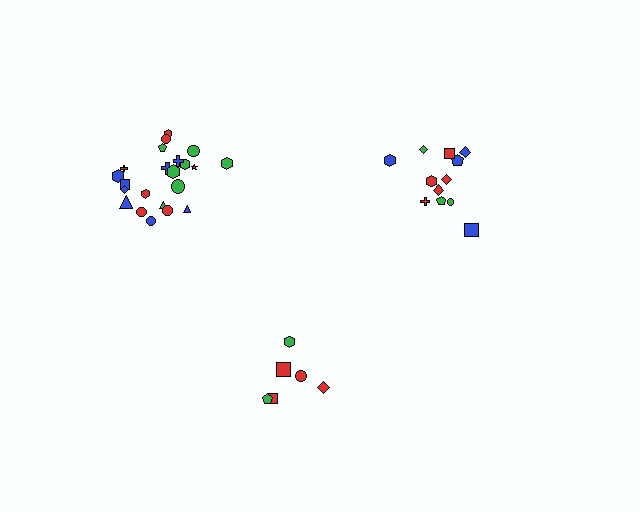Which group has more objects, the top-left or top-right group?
The top-left group.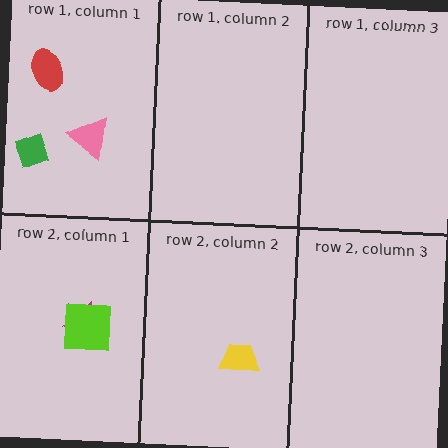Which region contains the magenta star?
The row 2, column 1 region.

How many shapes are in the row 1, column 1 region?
3.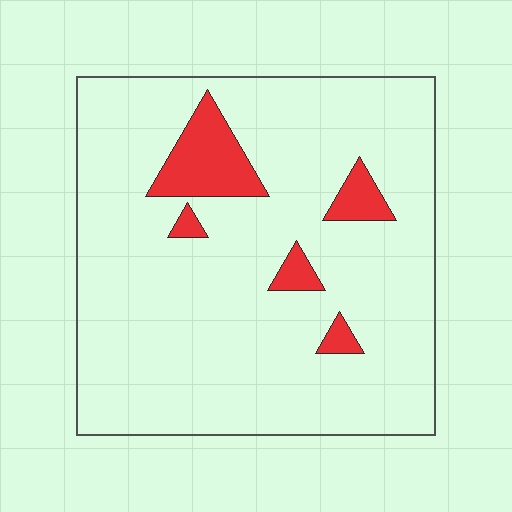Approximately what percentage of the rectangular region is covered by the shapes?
Approximately 10%.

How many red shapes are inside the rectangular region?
5.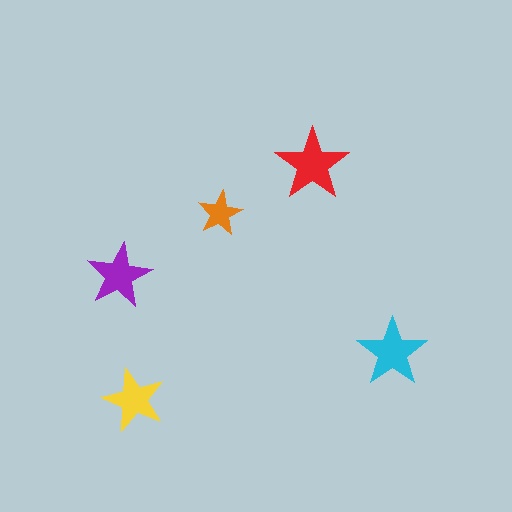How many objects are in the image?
There are 5 objects in the image.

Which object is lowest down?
The yellow star is bottommost.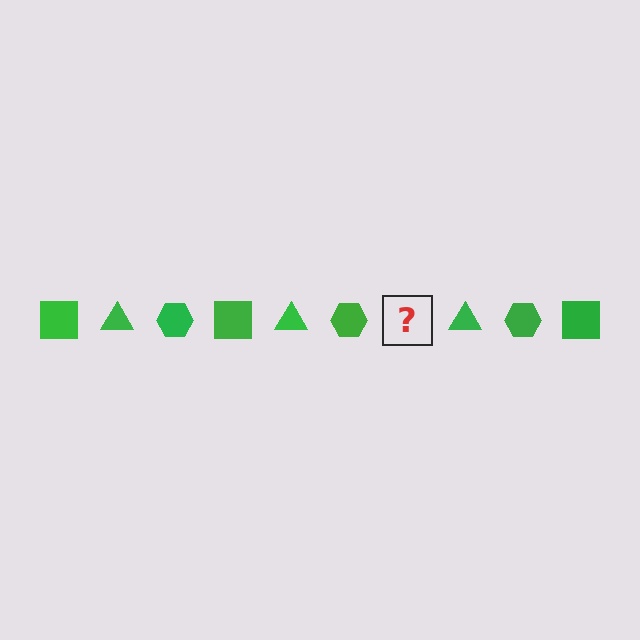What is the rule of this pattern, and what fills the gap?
The rule is that the pattern cycles through square, triangle, hexagon shapes in green. The gap should be filled with a green square.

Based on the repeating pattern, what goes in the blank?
The blank should be a green square.